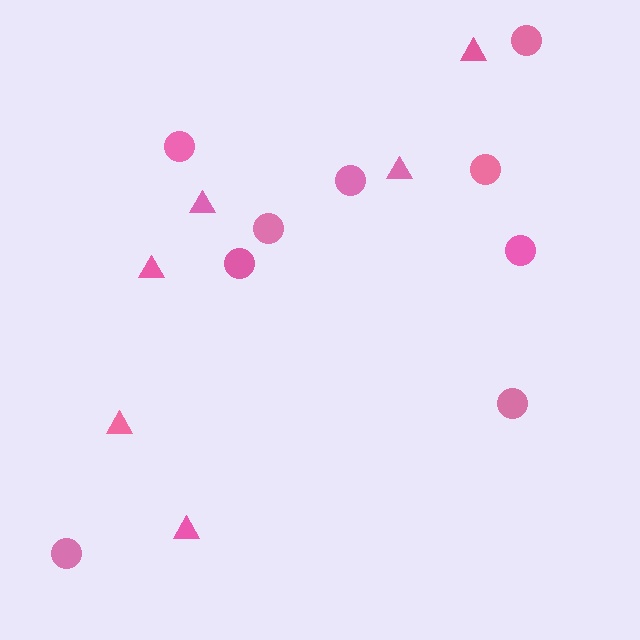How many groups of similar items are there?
There are 2 groups: one group of triangles (6) and one group of circles (9).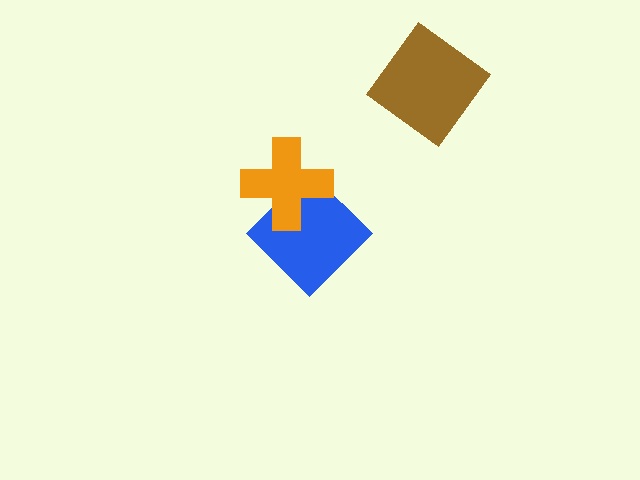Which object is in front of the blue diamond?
The orange cross is in front of the blue diamond.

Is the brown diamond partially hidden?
No, no other shape covers it.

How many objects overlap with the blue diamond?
1 object overlaps with the blue diamond.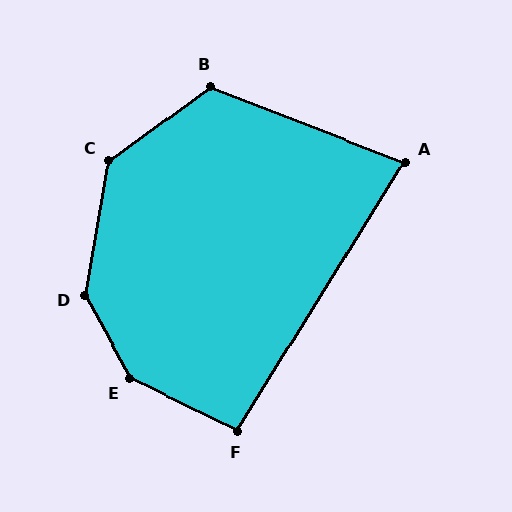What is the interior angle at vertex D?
Approximately 141 degrees (obtuse).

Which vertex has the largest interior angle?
E, at approximately 145 degrees.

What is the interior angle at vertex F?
Approximately 96 degrees (obtuse).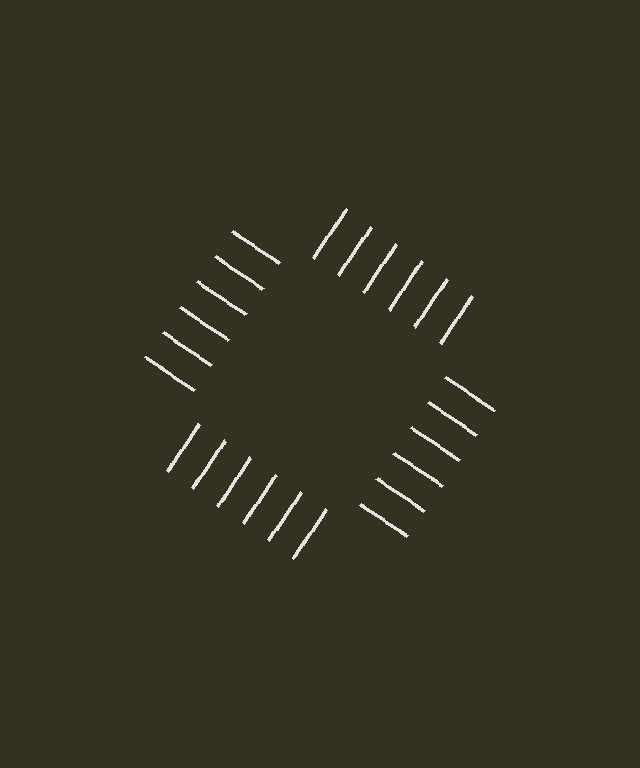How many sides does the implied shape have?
4 sides — the line-ends trace a square.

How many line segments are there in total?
24 — 6 along each of the 4 edges.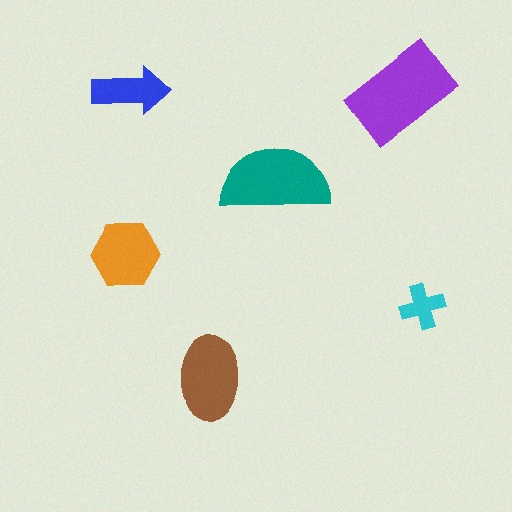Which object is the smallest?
The cyan cross.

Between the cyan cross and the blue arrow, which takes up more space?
The blue arrow.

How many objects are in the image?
There are 6 objects in the image.